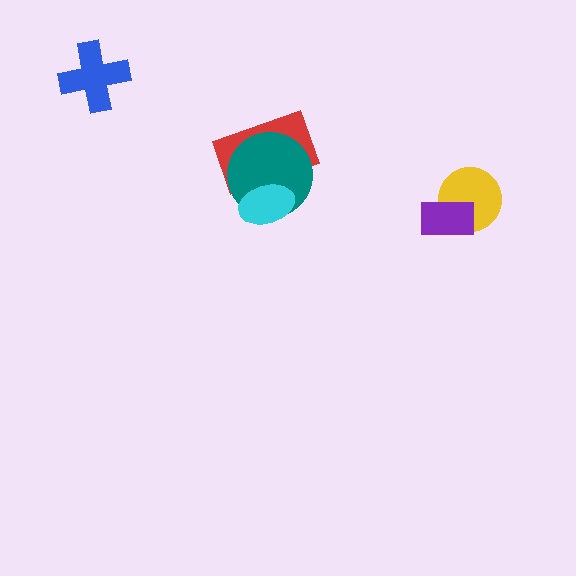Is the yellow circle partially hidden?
Yes, it is partially covered by another shape.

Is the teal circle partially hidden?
Yes, it is partially covered by another shape.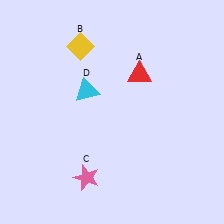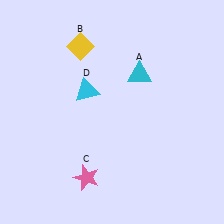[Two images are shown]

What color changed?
The triangle (A) changed from red in Image 1 to cyan in Image 2.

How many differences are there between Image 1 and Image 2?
There is 1 difference between the two images.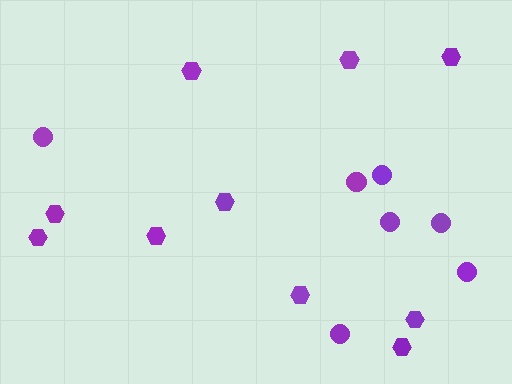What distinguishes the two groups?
There are 2 groups: one group of hexagons (10) and one group of circles (7).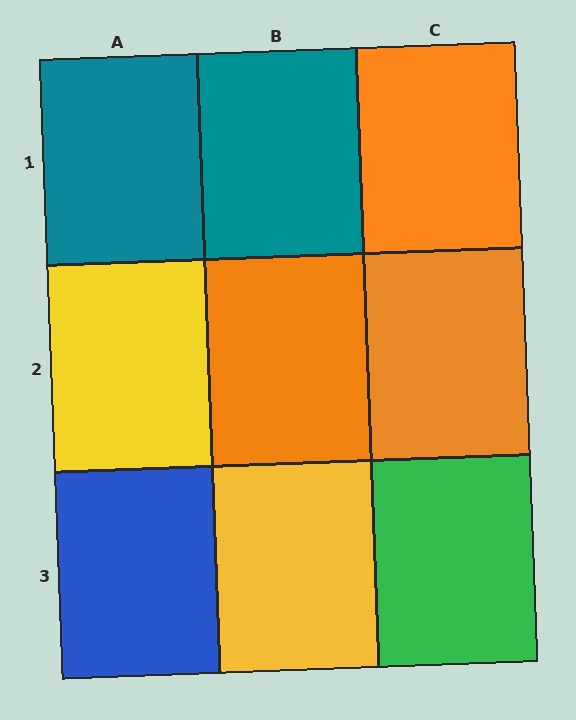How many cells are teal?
2 cells are teal.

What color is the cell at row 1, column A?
Teal.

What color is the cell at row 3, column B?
Yellow.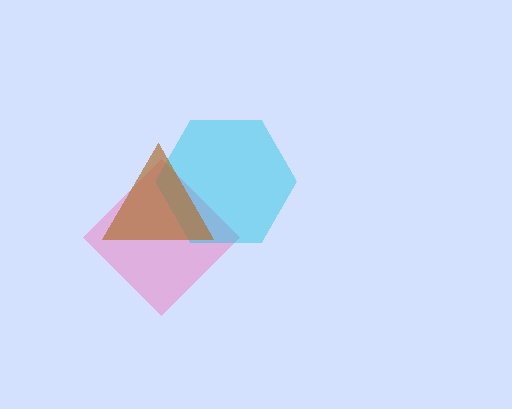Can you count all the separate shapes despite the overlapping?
Yes, there are 3 separate shapes.